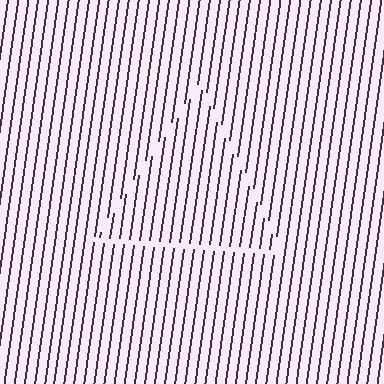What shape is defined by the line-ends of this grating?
An illusory triangle. The interior of the shape contains the same grating, shifted by half a period — the contour is defined by the phase discontinuity where line-ends from the inner and outer gratings abut.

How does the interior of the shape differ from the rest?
The interior of the shape contains the same grating, shifted by half a period — the contour is defined by the phase discontinuity where line-ends from the inner and outer gratings abut.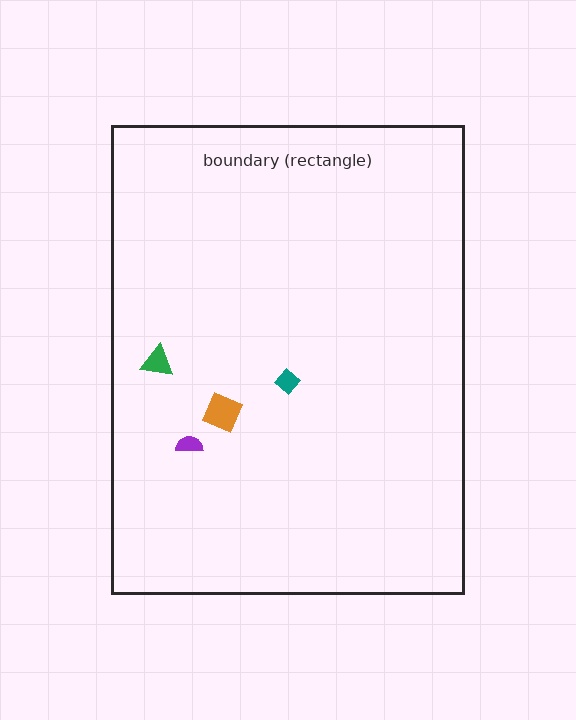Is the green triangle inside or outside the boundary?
Inside.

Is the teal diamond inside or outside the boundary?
Inside.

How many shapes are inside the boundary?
4 inside, 0 outside.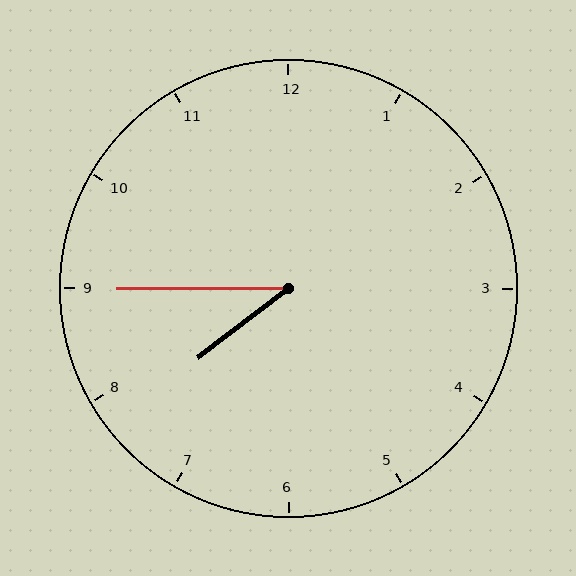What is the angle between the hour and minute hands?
Approximately 38 degrees.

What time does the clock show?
7:45.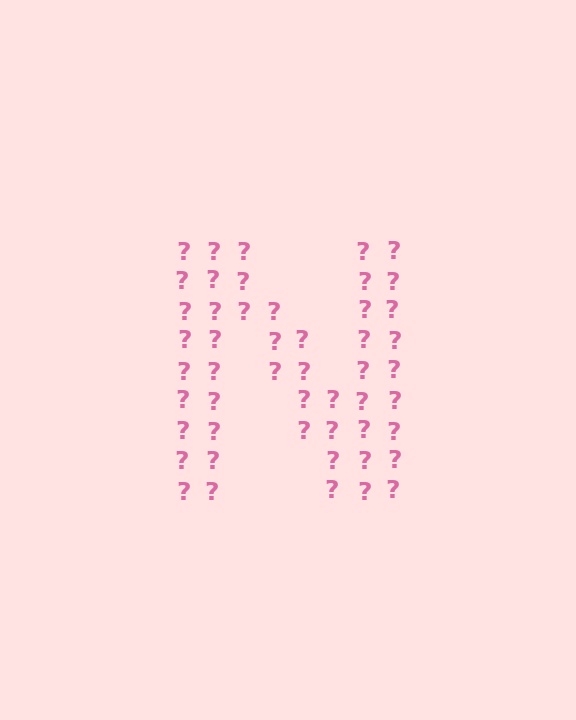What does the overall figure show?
The overall figure shows the letter N.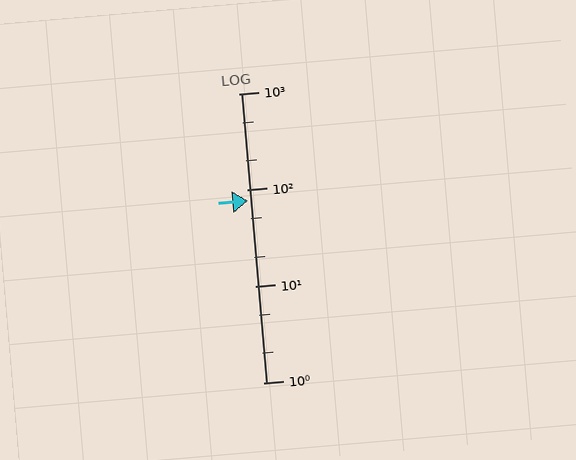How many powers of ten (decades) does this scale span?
The scale spans 3 decades, from 1 to 1000.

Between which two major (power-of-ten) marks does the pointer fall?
The pointer is between 10 and 100.